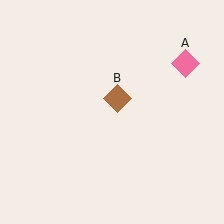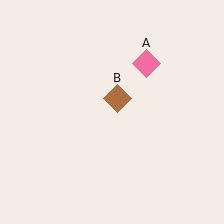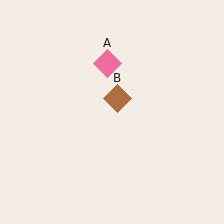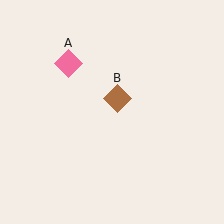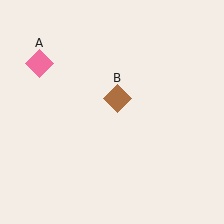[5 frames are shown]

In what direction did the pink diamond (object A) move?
The pink diamond (object A) moved left.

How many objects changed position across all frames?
1 object changed position: pink diamond (object A).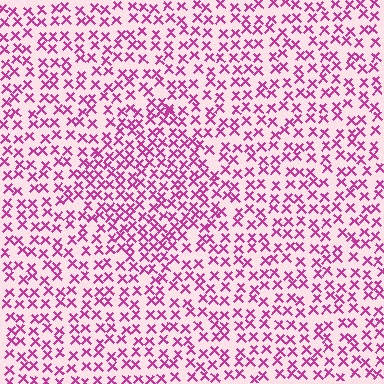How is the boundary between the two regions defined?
The boundary is defined by a change in element density (approximately 1.5x ratio). All elements are the same color, size, and shape.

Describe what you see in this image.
The image contains small magenta elements arranged at two different densities. A diamond-shaped region is visible where the elements are more densely packed than the surrounding area.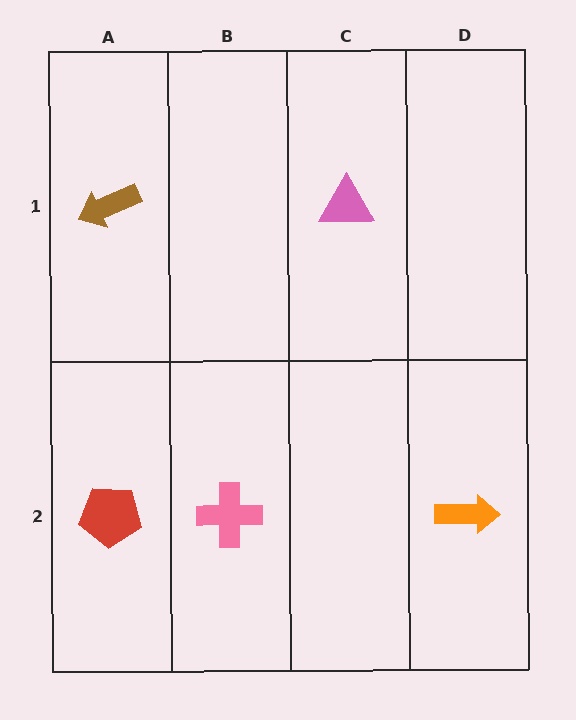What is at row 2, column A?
A red pentagon.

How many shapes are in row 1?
2 shapes.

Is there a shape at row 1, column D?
No, that cell is empty.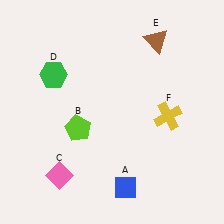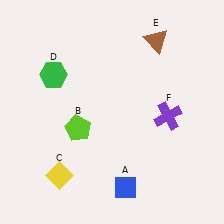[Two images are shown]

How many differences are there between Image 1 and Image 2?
There are 2 differences between the two images.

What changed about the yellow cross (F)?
In Image 1, F is yellow. In Image 2, it changed to purple.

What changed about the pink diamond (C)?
In Image 1, C is pink. In Image 2, it changed to yellow.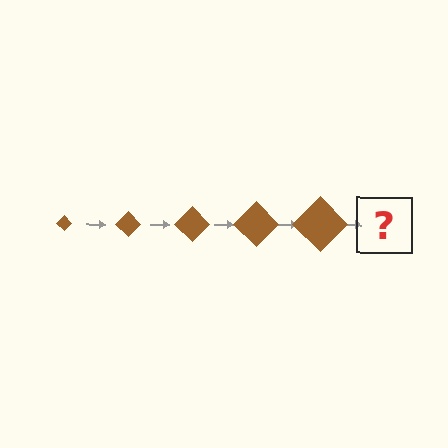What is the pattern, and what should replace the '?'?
The pattern is that the diamond gets progressively larger each step. The '?' should be a brown diamond, larger than the previous one.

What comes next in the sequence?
The next element should be a brown diamond, larger than the previous one.